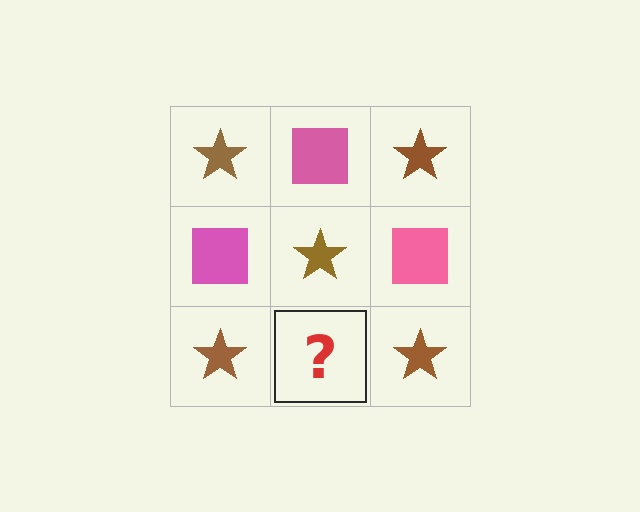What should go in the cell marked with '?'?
The missing cell should contain a pink square.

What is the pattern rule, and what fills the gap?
The rule is that it alternates brown star and pink square in a checkerboard pattern. The gap should be filled with a pink square.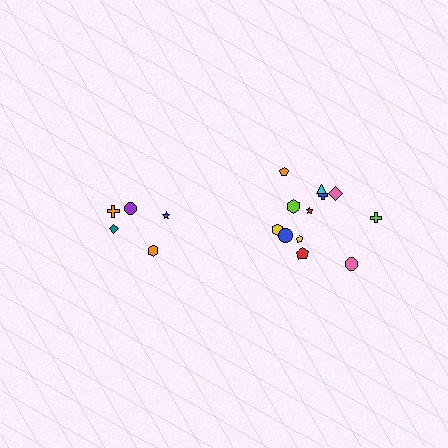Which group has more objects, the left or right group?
The right group.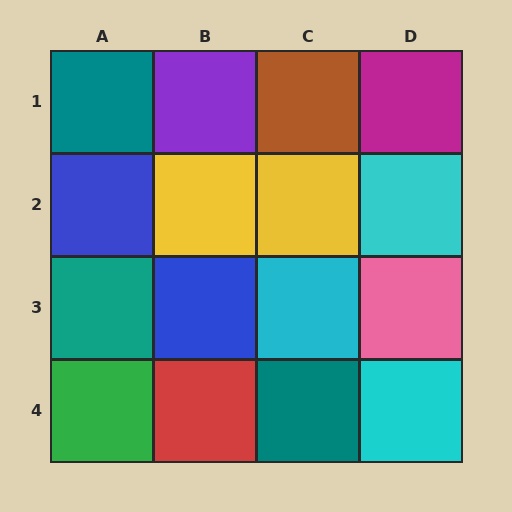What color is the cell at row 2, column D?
Cyan.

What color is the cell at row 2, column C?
Yellow.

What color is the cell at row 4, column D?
Cyan.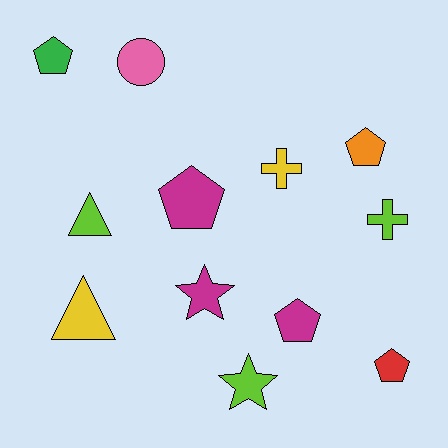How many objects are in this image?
There are 12 objects.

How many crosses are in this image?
There are 2 crosses.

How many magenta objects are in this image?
There are 3 magenta objects.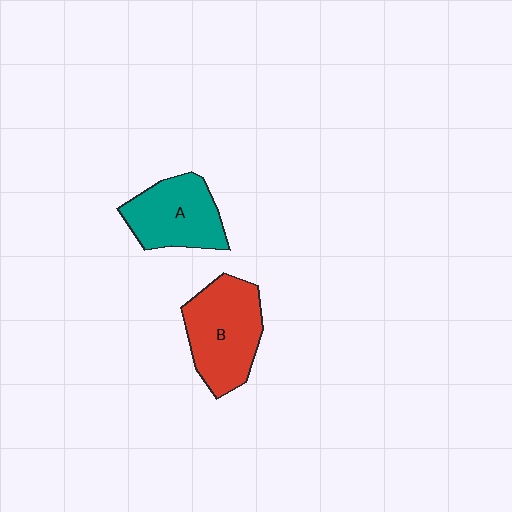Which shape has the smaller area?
Shape A (teal).